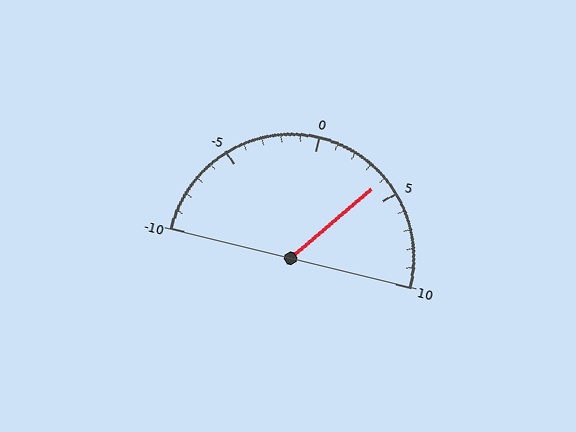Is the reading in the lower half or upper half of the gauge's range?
The reading is in the upper half of the range (-10 to 10).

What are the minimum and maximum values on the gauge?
The gauge ranges from -10 to 10.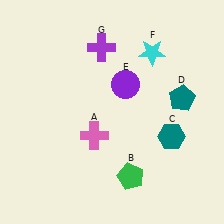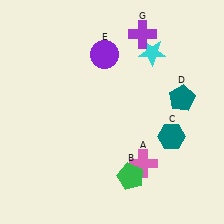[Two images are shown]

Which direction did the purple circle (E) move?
The purple circle (E) moved up.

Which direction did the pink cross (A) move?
The pink cross (A) moved right.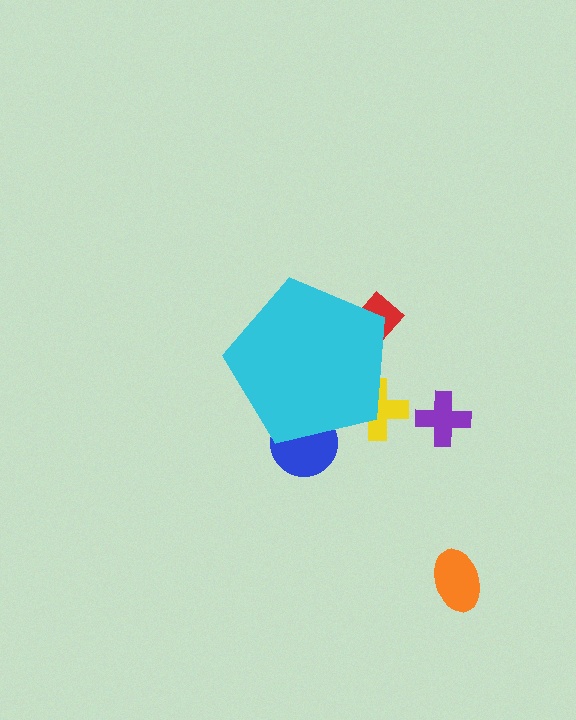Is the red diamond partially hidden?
Yes, the red diamond is partially hidden behind the cyan pentagon.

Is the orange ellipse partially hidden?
No, the orange ellipse is fully visible.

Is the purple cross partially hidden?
No, the purple cross is fully visible.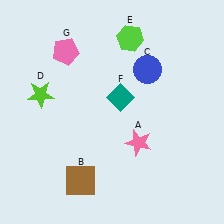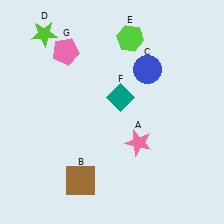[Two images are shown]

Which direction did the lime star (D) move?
The lime star (D) moved up.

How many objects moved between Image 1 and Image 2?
1 object moved between the two images.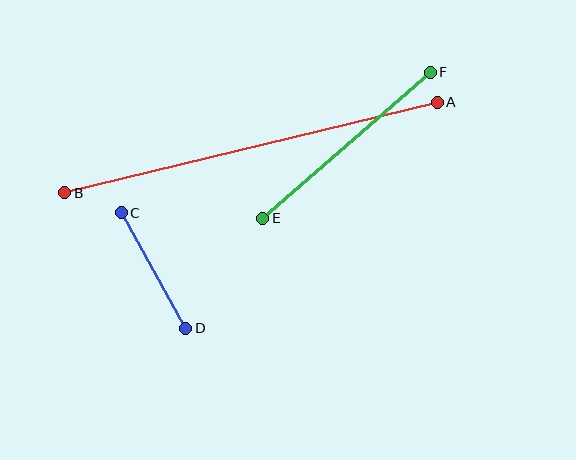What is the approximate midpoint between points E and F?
The midpoint is at approximately (346, 145) pixels.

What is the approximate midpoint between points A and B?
The midpoint is at approximately (251, 147) pixels.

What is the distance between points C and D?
The distance is approximately 132 pixels.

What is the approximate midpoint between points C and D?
The midpoint is at approximately (154, 270) pixels.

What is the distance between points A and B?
The distance is approximately 383 pixels.